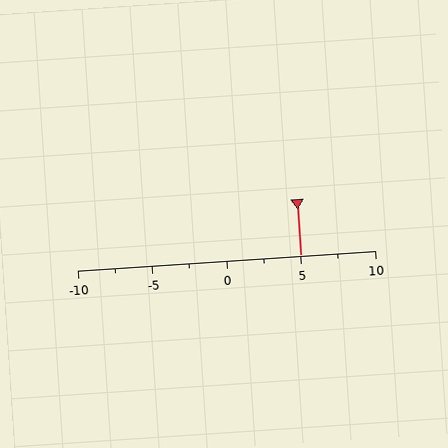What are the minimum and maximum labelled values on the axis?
The axis runs from -10 to 10.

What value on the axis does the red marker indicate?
The marker indicates approximately 5.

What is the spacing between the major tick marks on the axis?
The major ticks are spaced 5 apart.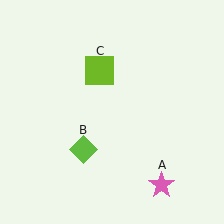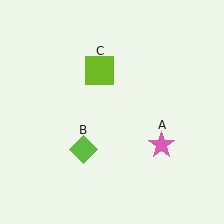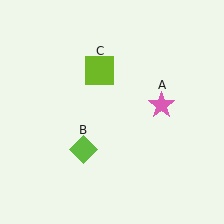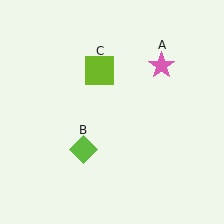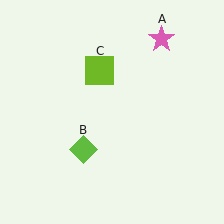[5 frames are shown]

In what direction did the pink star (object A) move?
The pink star (object A) moved up.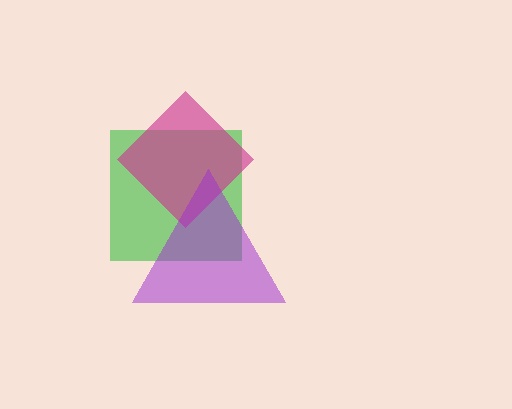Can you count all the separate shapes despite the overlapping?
Yes, there are 3 separate shapes.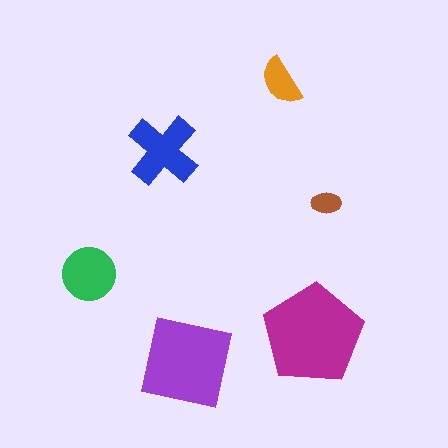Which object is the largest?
The magenta pentagon.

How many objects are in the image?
There are 6 objects in the image.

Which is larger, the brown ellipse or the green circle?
The green circle.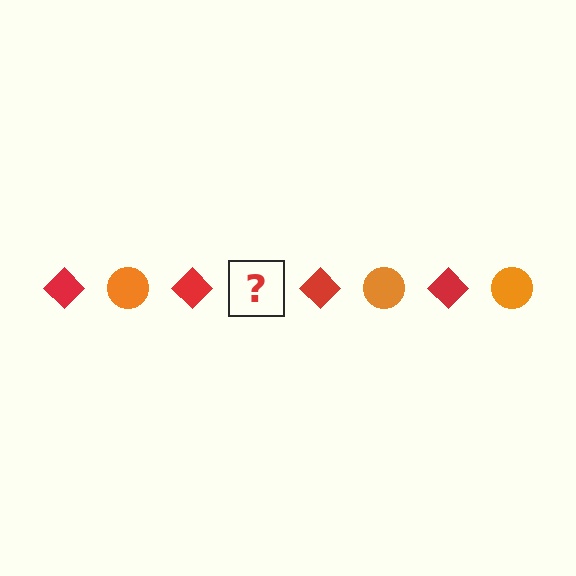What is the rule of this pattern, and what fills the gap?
The rule is that the pattern alternates between red diamond and orange circle. The gap should be filled with an orange circle.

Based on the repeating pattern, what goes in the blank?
The blank should be an orange circle.